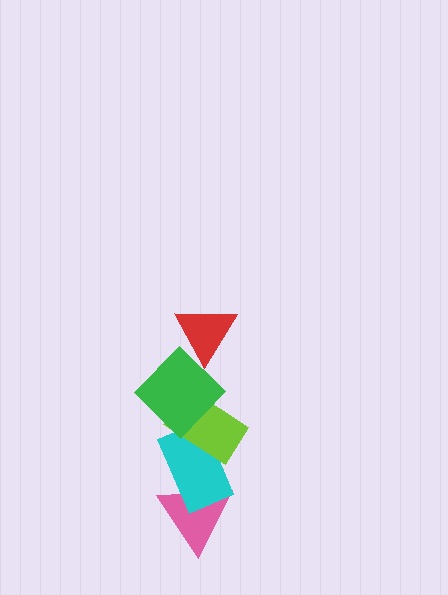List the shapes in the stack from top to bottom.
From top to bottom: the red triangle, the green diamond, the lime rectangle, the cyan rectangle, the pink triangle.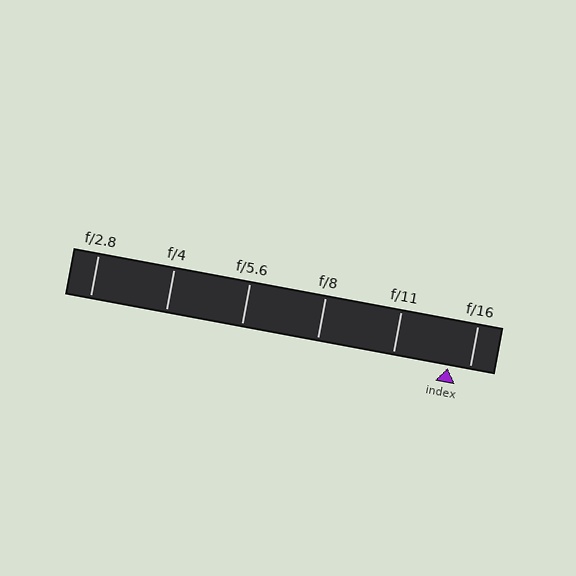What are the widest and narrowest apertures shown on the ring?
The widest aperture shown is f/2.8 and the narrowest is f/16.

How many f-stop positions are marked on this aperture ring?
There are 6 f-stop positions marked.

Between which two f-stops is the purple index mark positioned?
The index mark is between f/11 and f/16.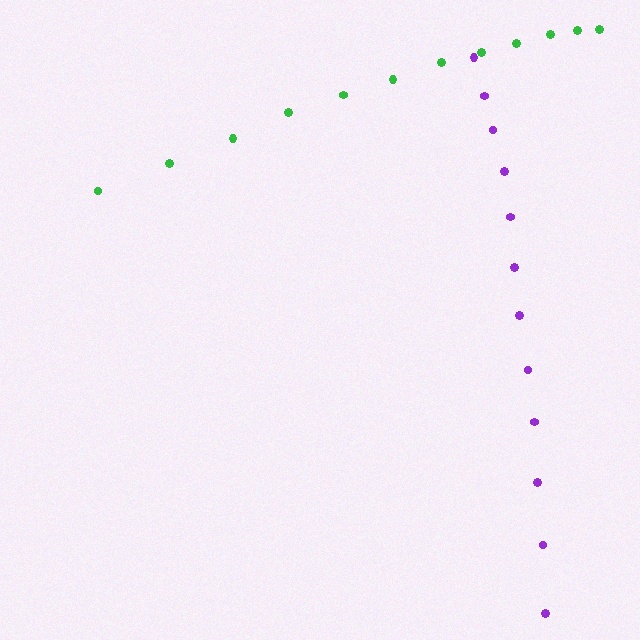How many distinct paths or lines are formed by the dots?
There are 2 distinct paths.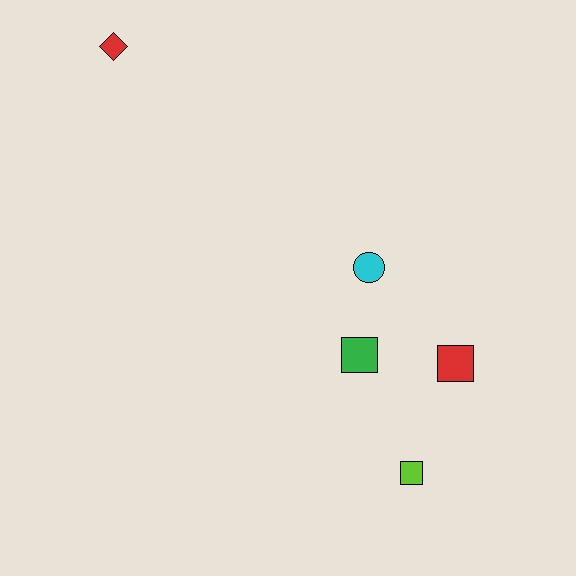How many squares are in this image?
There are 3 squares.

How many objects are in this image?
There are 5 objects.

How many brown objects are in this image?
There are no brown objects.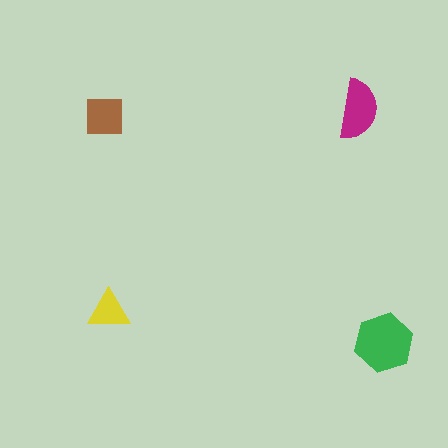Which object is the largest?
The green hexagon.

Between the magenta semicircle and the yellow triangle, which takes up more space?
The magenta semicircle.